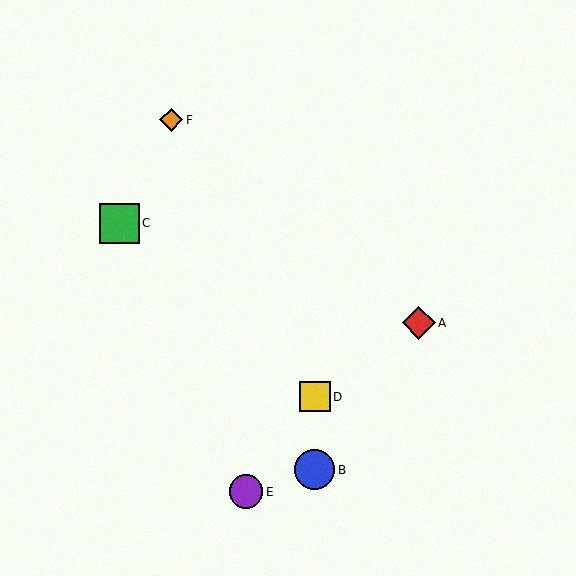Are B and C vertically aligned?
No, B is at x≈315 and C is at x≈119.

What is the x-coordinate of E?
Object E is at x≈246.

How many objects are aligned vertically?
2 objects (B, D) are aligned vertically.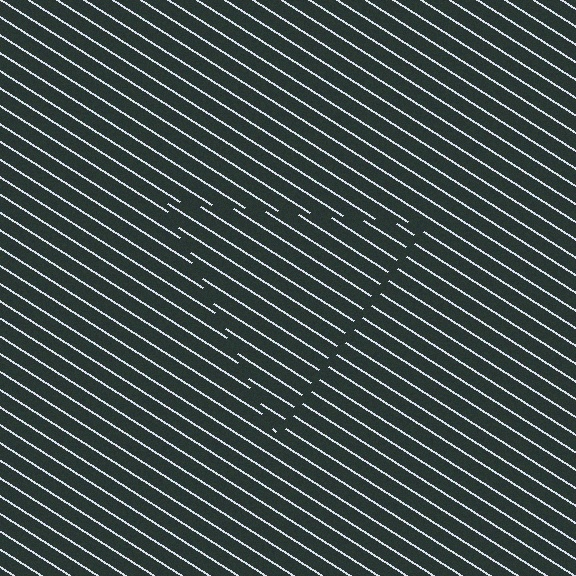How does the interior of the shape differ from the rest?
The interior of the shape contains the same grating, shifted by half a period — the contour is defined by the phase discontinuity where line-ends from the inner and outer gratings abut.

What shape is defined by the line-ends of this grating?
An illusory triangle. The interior of the shape contains the same grating, shifted by half a period — the contour is defined by the phase discontinuity where line-ends from the inner and outer gratings abut.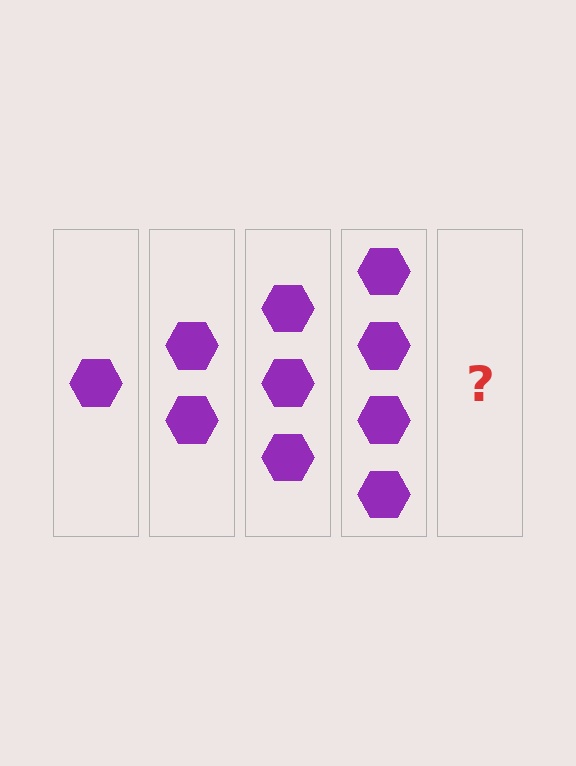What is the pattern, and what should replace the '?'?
The pattern is that each step adds one more hexagon. The '?' should be 5 hexagons.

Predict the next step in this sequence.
The next step is 5 hexagons.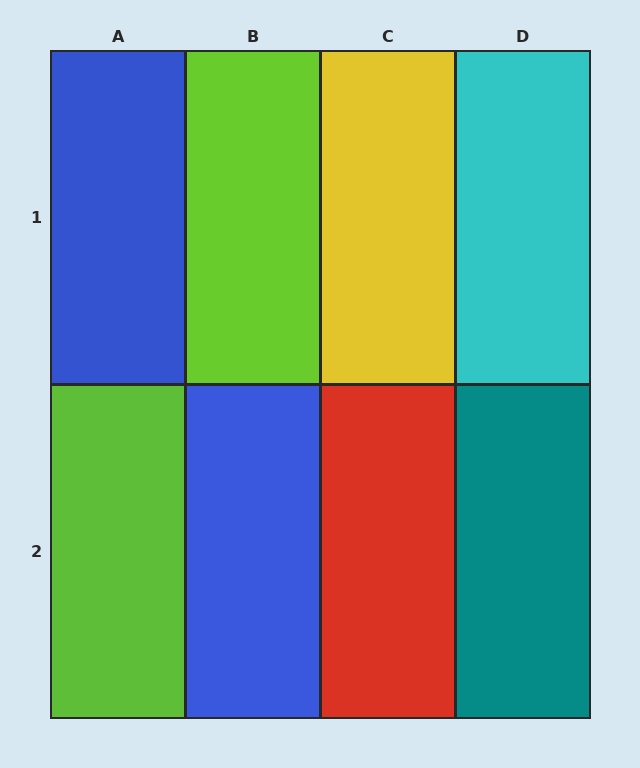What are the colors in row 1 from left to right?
Blue, lime, yellow, cyan.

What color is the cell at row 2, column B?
Blue.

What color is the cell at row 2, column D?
Teal.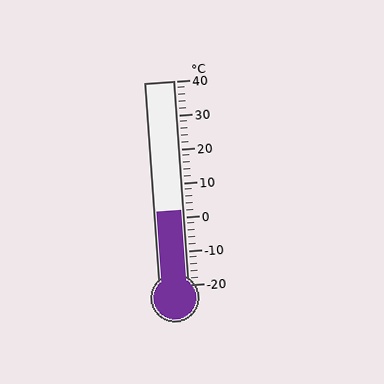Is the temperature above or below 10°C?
The temperature is below 10°C.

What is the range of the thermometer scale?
The thermometer scale ranges from -20°C to 40°C.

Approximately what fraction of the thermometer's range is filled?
The thermometer is filled to approximately 35% of its range.